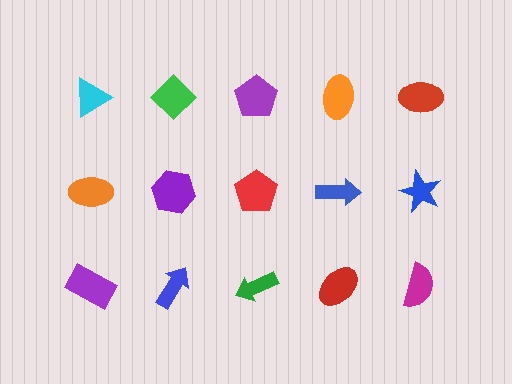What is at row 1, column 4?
An orange ellipse.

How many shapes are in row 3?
5 shapes.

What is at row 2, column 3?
A red pentagon.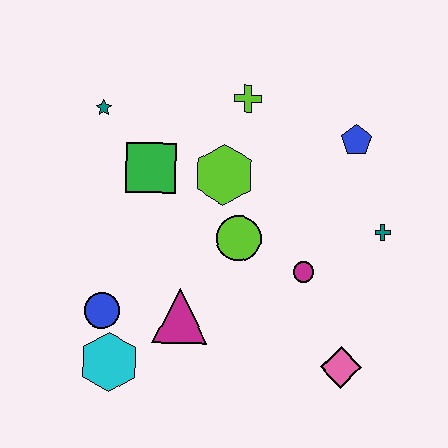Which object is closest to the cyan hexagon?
The blue circle is closest to the cyan hexagon.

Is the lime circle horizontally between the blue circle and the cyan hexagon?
No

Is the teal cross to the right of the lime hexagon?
Yes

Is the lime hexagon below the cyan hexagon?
No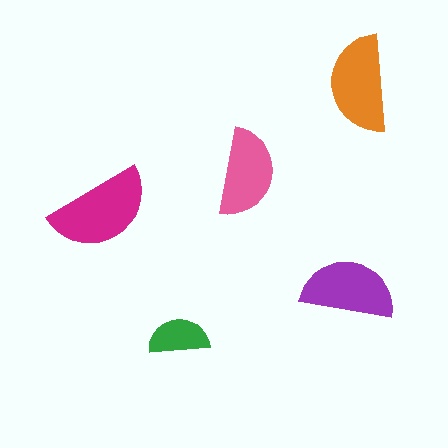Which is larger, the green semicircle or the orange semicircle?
The orange one.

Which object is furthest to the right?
The orange semicircle is rightmost.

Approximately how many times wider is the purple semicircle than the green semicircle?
About 1.5 times wider.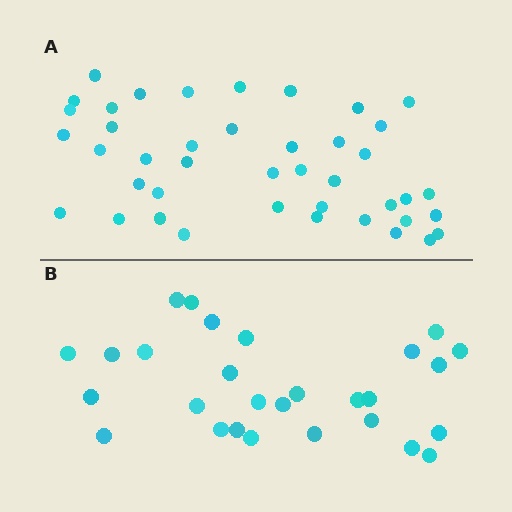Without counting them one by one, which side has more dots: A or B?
Region A (the top region) has more dots.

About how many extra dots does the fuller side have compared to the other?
Region A has approximately 15 more dots than region B.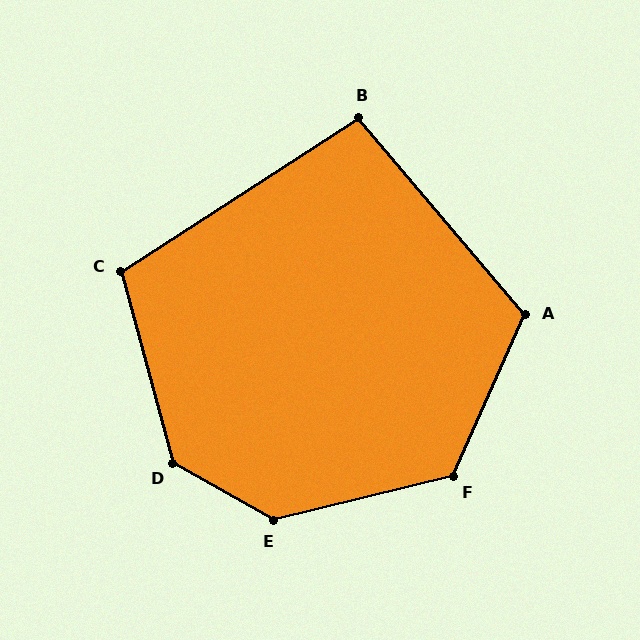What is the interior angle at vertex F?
Approximately 128 degrees (obtuse).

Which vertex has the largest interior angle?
E, at approximately 137 degrees.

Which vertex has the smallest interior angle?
B, at approximately 98 degrees.